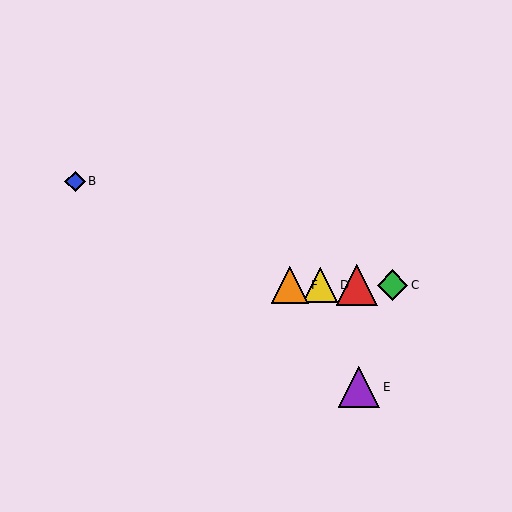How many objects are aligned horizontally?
4 objects (A, C, D, F) are aligned horizontally.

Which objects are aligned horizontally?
Objects A, C, D, F are aligned horizontally.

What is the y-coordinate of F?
Object F is at y≈285.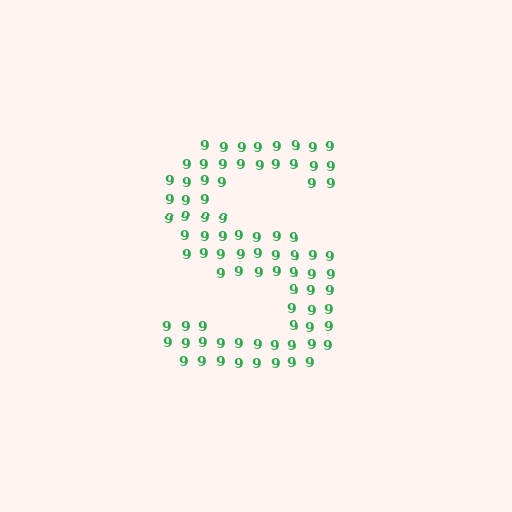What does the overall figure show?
The overall figure shows the letter S.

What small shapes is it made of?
It is made of small digit 9's.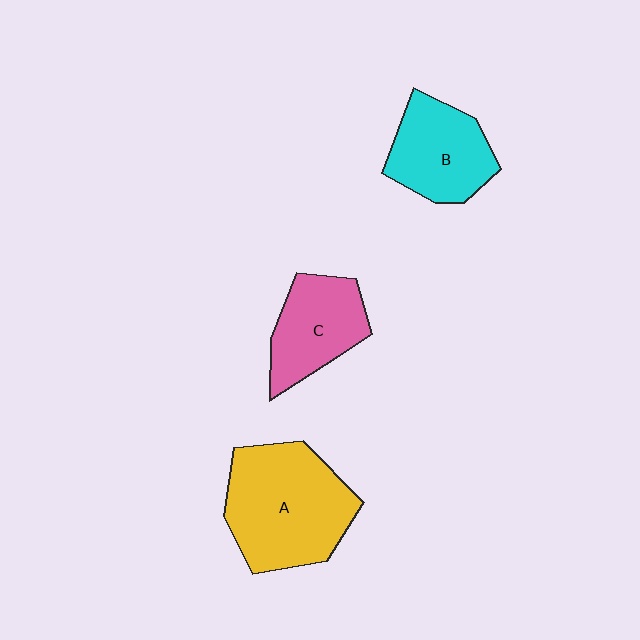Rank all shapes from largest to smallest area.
From largest to smallest: A (yellow), B (cyan), C (pink).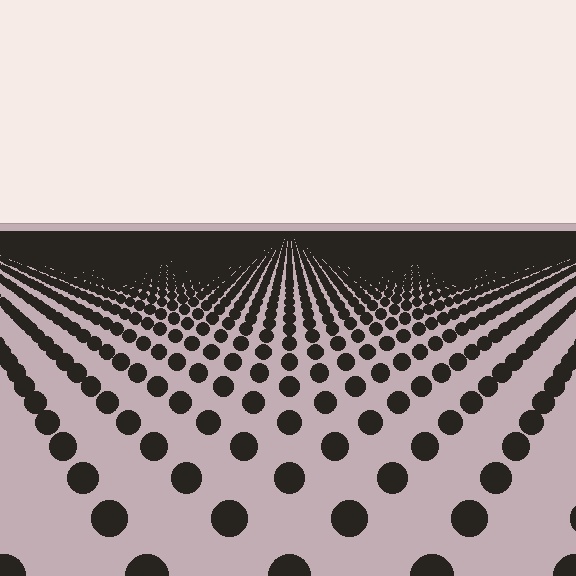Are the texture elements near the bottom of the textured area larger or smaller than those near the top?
Larger. Near the bottom, elements are closer to the viewer and appear at a bigger on-screen size.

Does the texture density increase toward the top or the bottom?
Density increases toward the top.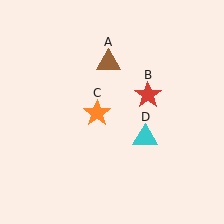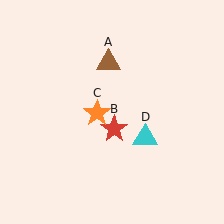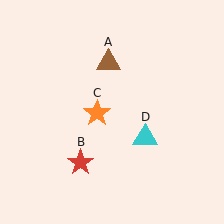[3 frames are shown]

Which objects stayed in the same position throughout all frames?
Brown triangle (object A) and orange star (object C) and cyan triangle (object D) remained stationary.